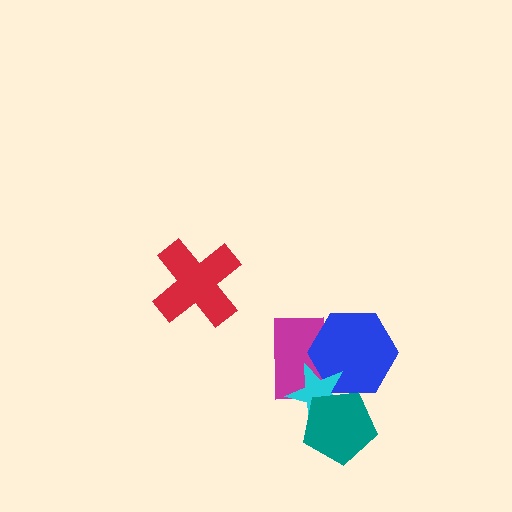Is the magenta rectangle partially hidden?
Yes, it is partially covered by another shape.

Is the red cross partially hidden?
No, no other shape covers it.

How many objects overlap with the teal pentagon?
2 objects overlap with the teal pentagon.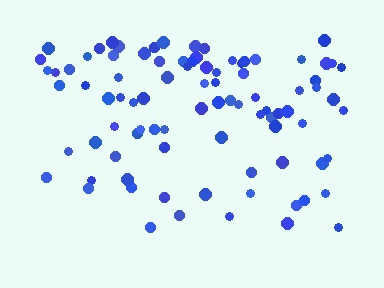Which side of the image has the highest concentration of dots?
The top.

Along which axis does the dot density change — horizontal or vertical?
Vertical.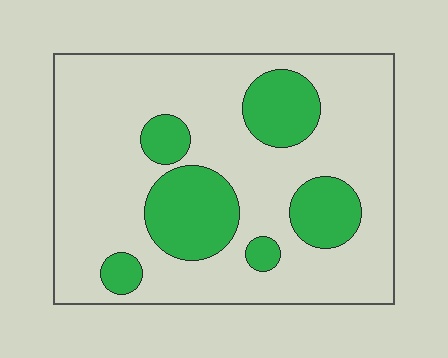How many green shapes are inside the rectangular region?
6.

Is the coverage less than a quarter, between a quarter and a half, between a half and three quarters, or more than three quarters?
Less than a quarter.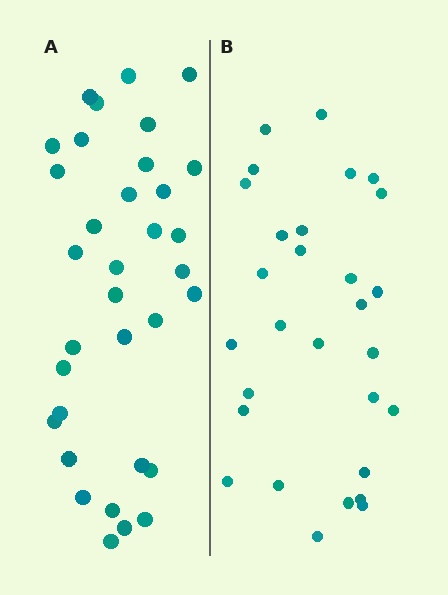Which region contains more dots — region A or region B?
Region A (the left region) has more dots.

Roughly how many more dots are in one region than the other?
Region A has about 5 more dots than region B.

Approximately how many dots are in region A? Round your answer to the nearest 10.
About 30 dots. (The exact count is 34, which rounds to 30.)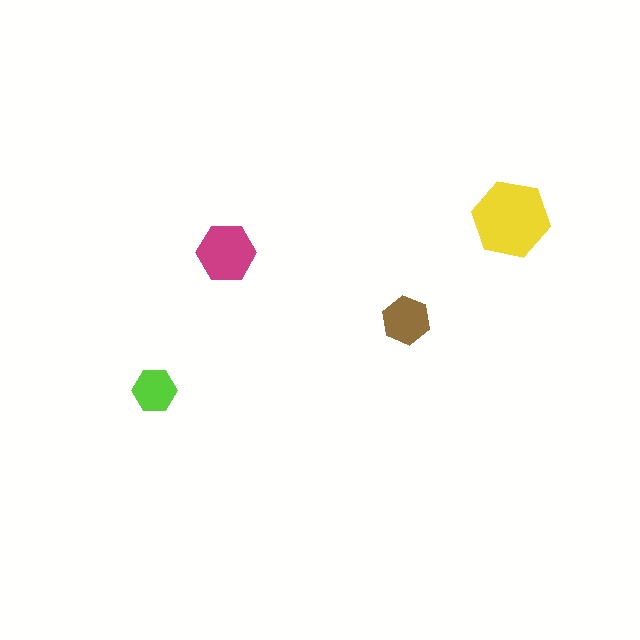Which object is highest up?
The yellow hexagon is topmost.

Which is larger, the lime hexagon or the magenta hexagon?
The magenta one.